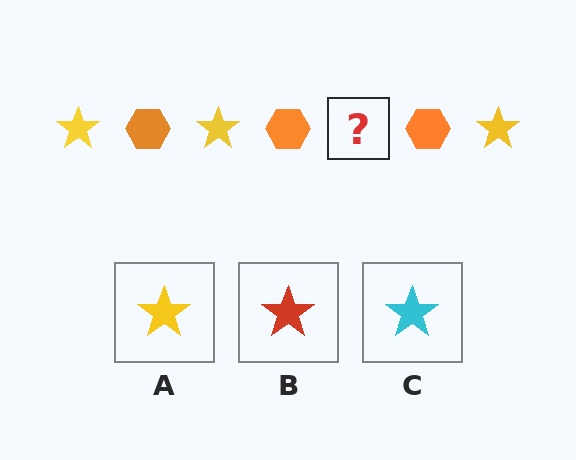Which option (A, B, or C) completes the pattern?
A.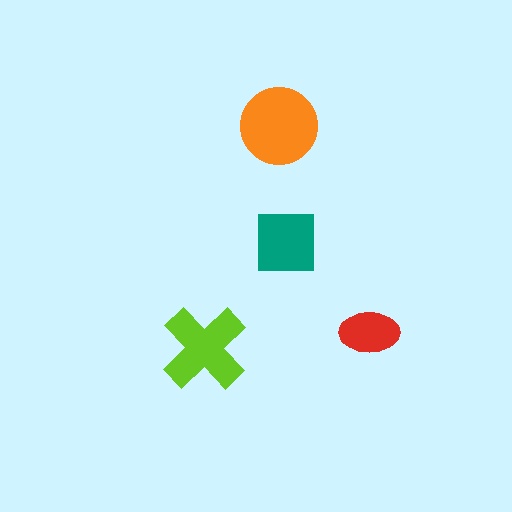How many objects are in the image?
There are 4 objects in the image.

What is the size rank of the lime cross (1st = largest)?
2nd.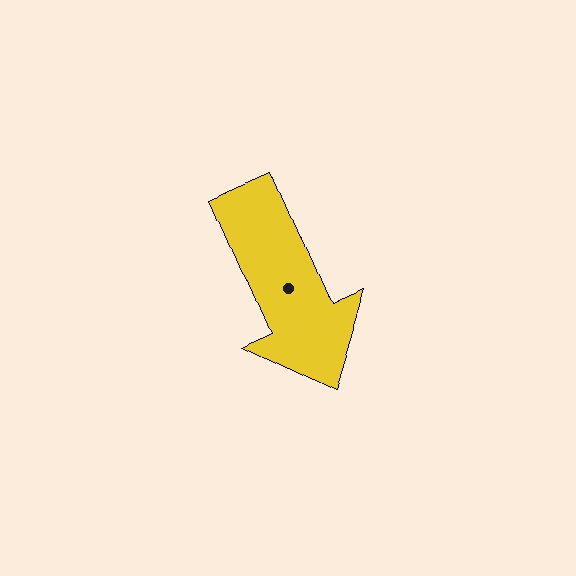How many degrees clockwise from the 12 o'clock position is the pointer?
Approximately 156 degrees.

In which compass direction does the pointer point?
Southeast.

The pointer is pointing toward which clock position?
Roughly 5 o'clock.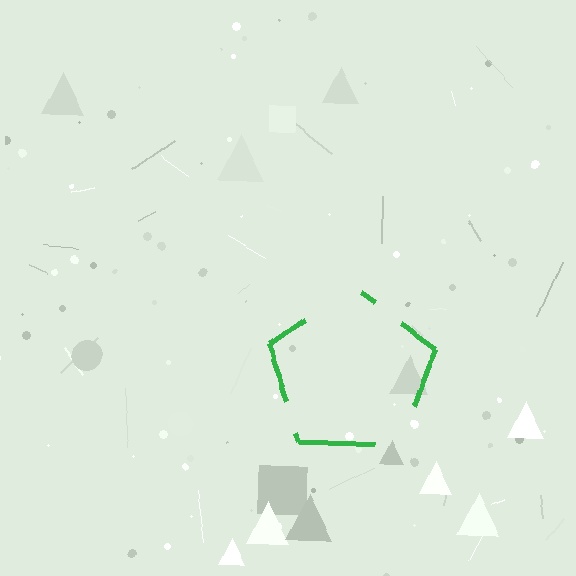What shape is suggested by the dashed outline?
The dashed outline suggests a pentagon.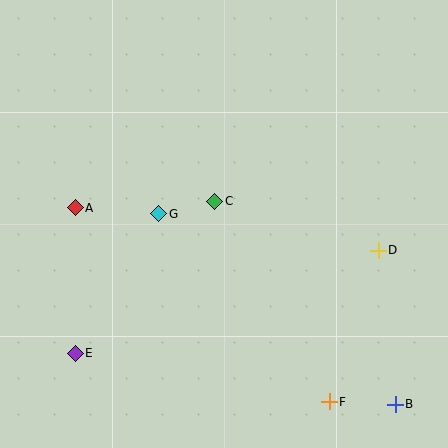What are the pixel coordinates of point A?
Point A is at (75, 208).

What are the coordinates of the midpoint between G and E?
The midpoint between G and E is at (117, 284).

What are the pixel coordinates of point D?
Point D is at (378, 250).